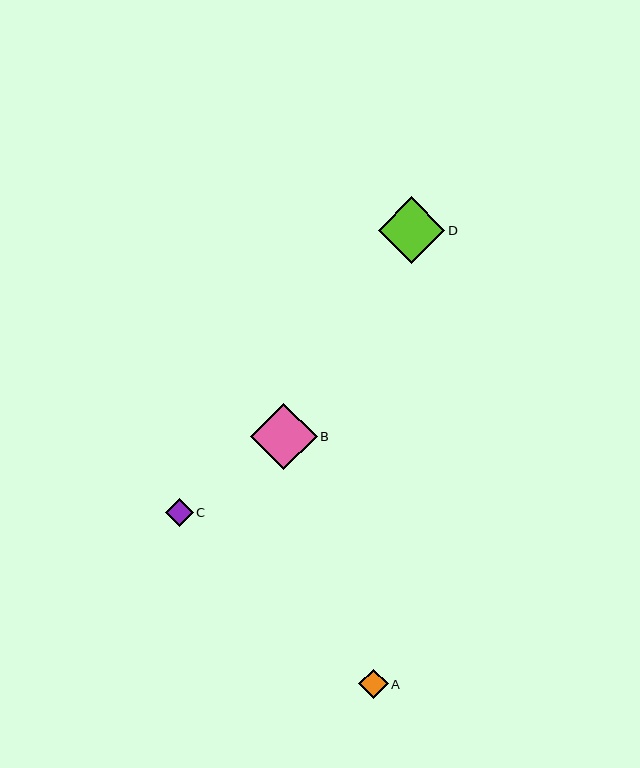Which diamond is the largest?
Diamond B is the largest with a size of approximately 67 pixels.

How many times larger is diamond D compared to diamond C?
Diamond D is approximately 2.3 times the size of diamond C.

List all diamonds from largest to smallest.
From largest to smallest: B, D, A, C.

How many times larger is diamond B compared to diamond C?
Diamond B is approximately 2.3 times the size of diamond C.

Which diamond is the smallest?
Diamond C is the smallest with a size of approximately 28 pixels.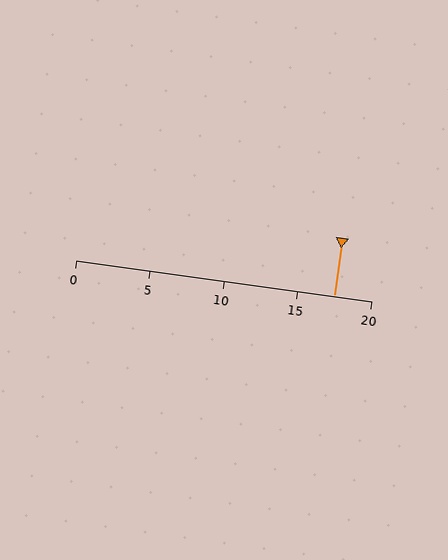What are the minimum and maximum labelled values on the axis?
The axis runs from 0 to 20.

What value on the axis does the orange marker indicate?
The marker indicates approximately 17.5.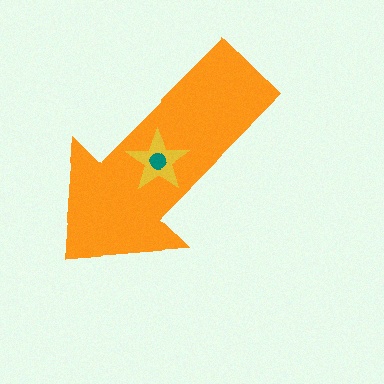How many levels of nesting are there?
3.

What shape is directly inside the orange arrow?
The yellow star.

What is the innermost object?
The teal circle.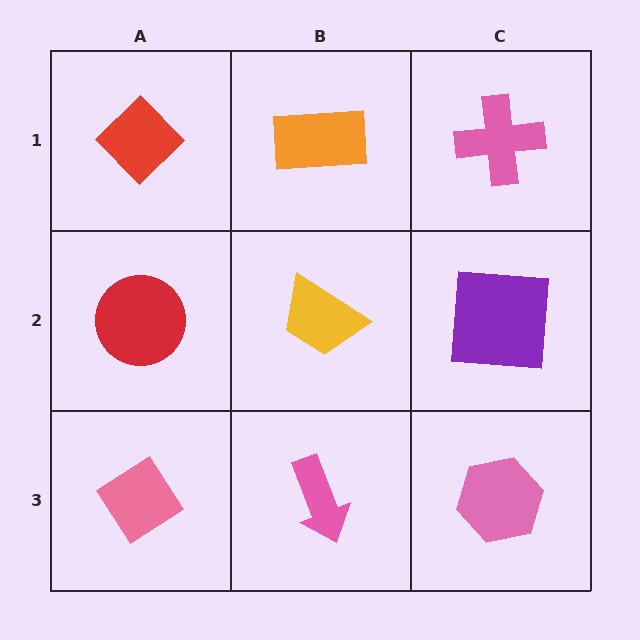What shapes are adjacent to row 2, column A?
A red diamond (row 1, column A), a pink diamond (row 3, column A), a yellow trapezoid (row 2, column B).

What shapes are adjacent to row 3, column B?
A yellow trapezoid (row 2, column B), a pink diamond (row 3, column A), a pink hexagon (row 3, column C).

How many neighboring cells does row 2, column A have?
3.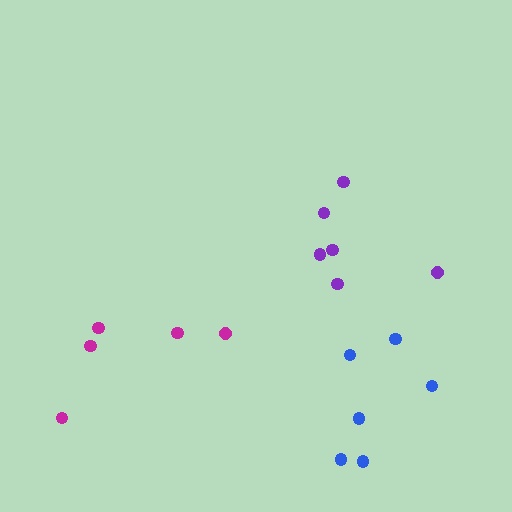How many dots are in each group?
Group 1: 5 dots, Group 2: 6 dots, Group 3: 6 dots (17 total).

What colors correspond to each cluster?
The clusters are colored: magenta, purple, blue.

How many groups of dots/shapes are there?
There are 3 groups.